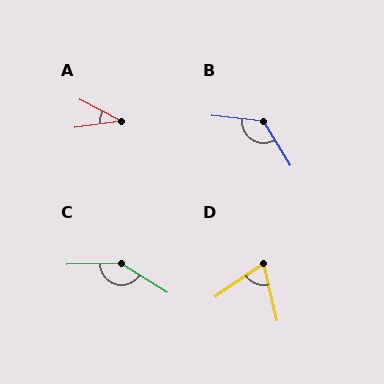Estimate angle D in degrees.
Approximately 69 degrees.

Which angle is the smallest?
A, at approximately 35 degrees.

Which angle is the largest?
C, at approximately 147 degrees.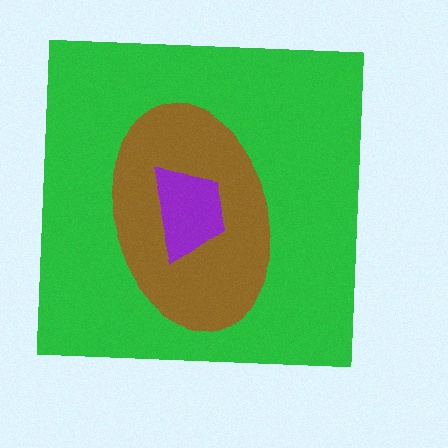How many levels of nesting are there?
3.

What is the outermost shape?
The green square.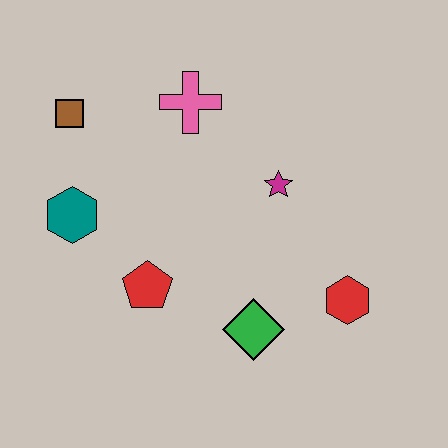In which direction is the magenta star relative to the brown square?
The magenta star is to the right of the brown square.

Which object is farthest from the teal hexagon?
The red hexagon is farthest from the teal hexagon.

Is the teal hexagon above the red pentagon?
Yes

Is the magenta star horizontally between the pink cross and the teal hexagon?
No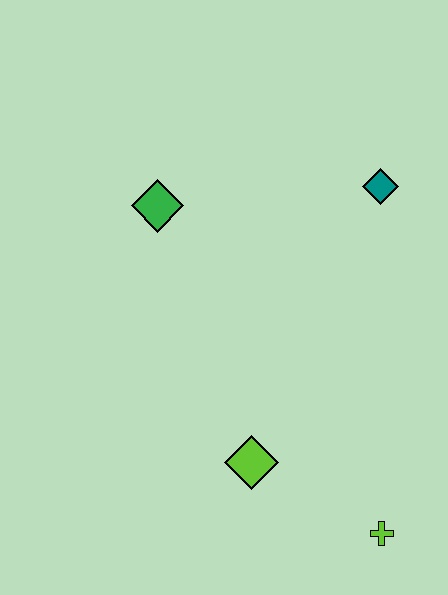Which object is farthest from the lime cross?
The green diamond is farthest from the lime cross.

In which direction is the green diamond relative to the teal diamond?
The green diamond is to the left of the teal diamond.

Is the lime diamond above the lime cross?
Yes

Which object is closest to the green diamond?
The teal diamond is closest to the green diamond.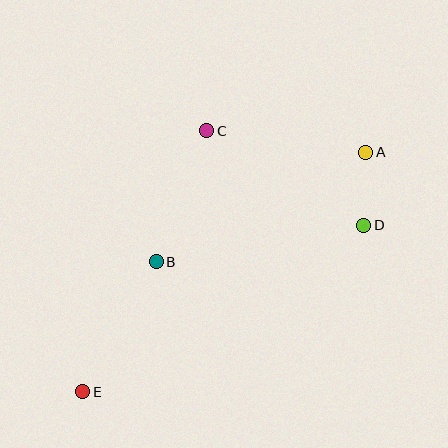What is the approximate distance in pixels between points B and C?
The distance between B and C is approximately 140 pixels.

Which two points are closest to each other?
Points A and D are closest to each other.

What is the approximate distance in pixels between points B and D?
The distance between B and D is approximately 211 pixels.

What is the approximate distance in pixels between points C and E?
The distance between C and E is approximately 289 pixels.